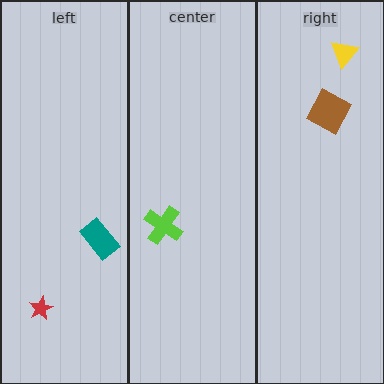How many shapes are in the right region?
2.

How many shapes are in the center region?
1.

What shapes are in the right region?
The brown square, the yellow triangle.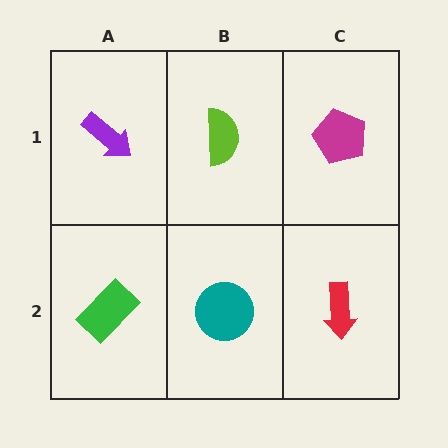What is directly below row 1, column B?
A teal circle.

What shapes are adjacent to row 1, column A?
A green rectangle (row 2, column A), a lime semicircle (row 1, column B).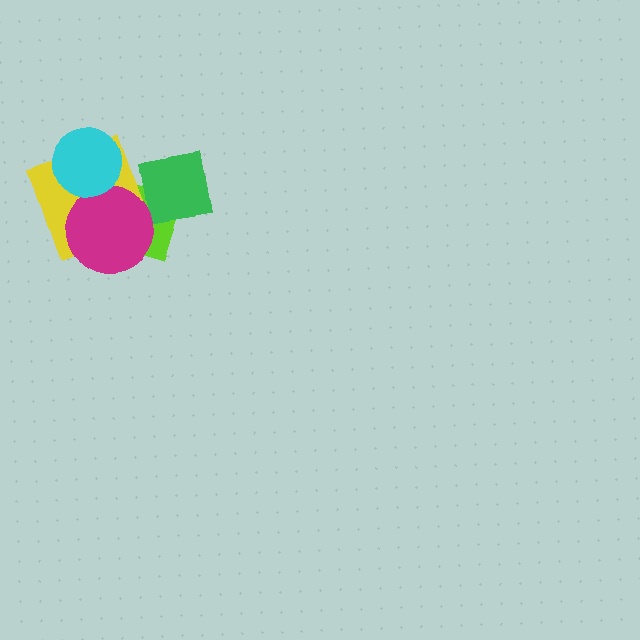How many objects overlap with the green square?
1 object overlaps with the green square.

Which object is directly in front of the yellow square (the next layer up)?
The magenta circle is directly in front of the yellow square.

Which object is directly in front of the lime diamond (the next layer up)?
The yellow square is directly in front of the lime diamond.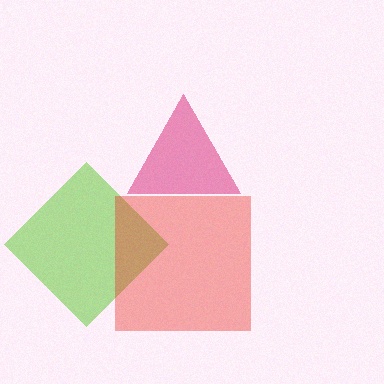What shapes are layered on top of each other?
The layered shapes are: a lime diamond, a red square, a pink triangle.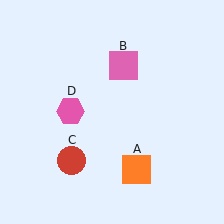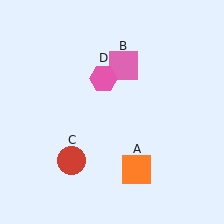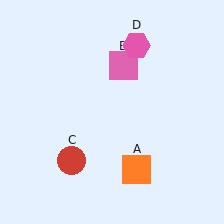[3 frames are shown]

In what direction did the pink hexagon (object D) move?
The pink hexagon (object D) moved up and to the right.